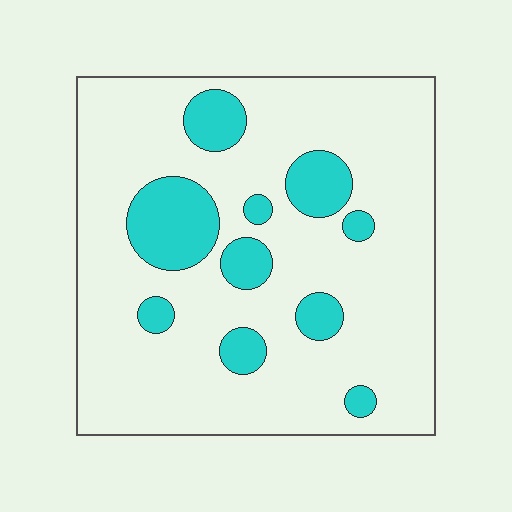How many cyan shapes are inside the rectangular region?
10.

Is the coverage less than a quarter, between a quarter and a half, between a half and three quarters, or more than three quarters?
Less than a quarter.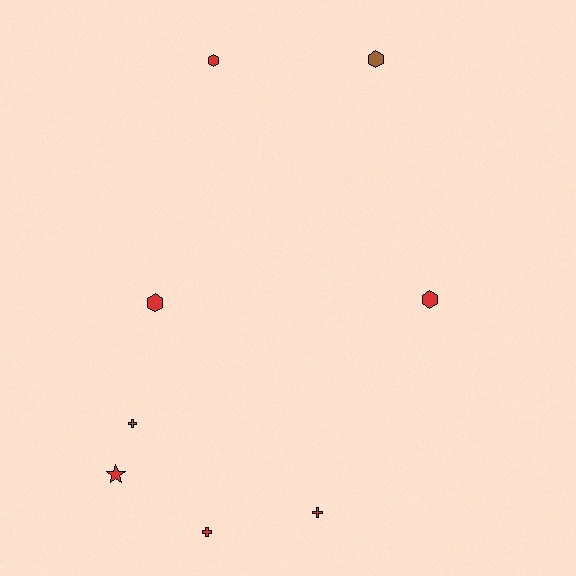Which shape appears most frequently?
Hexagon, with 4 objects.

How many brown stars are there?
There are no brown stars.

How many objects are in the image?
There are 8 objects.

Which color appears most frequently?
Red, with 6 objects.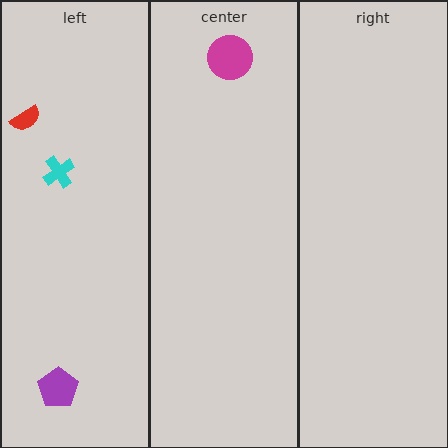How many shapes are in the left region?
3.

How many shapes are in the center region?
1.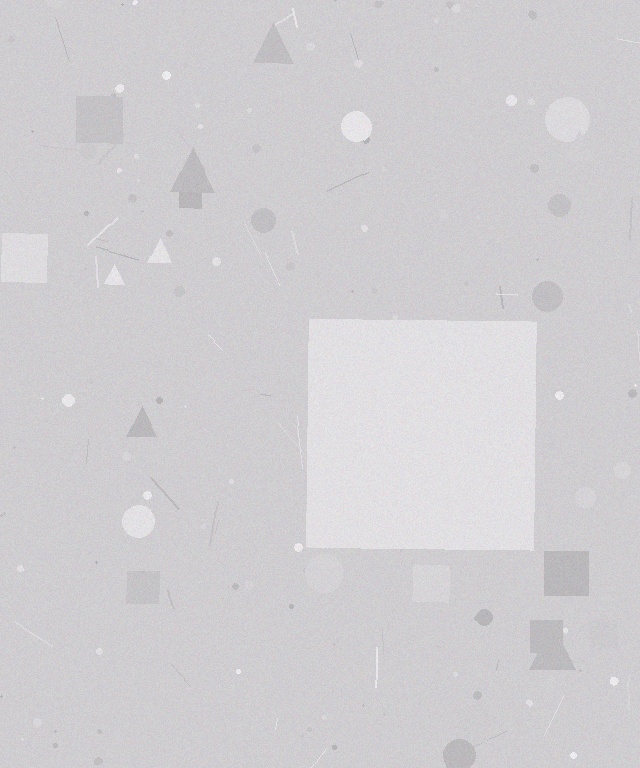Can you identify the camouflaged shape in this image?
The camouflaged shape is a square.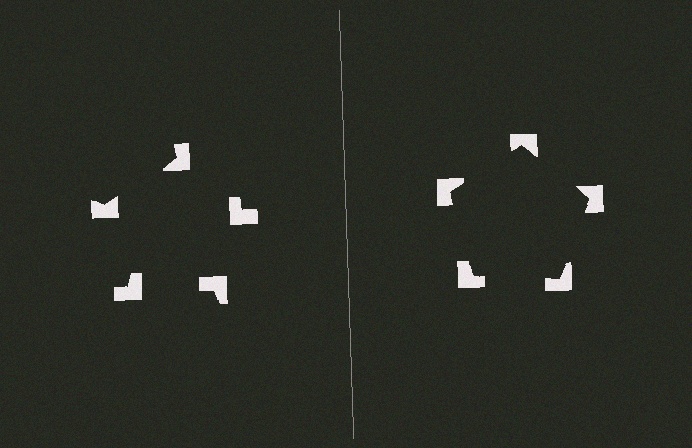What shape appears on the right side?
An illusory pentagon.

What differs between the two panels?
The notched squares are positioned identically on both sides; only the wedge orientations differ. On the right they align to a pentagon; on the left they are misaligned.